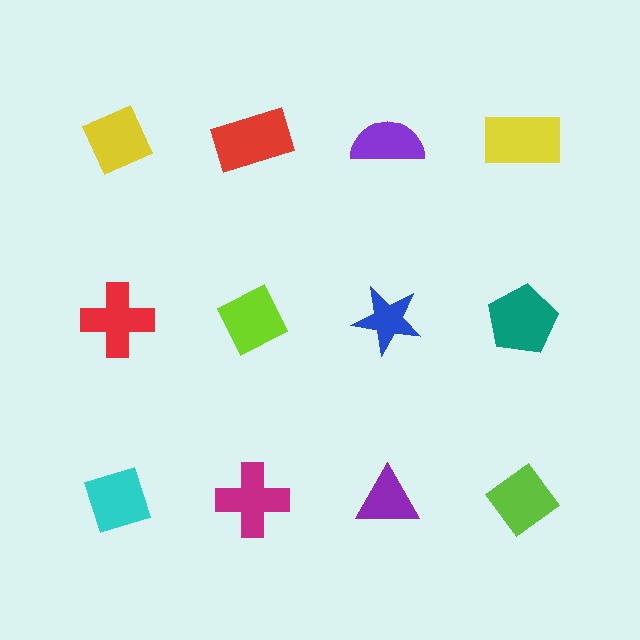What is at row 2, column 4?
A teal pentagon.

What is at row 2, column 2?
A lime diamond.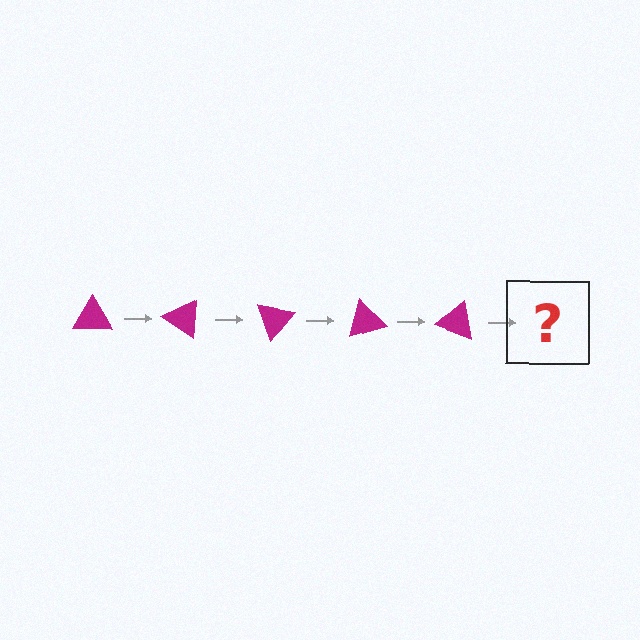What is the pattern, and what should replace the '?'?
The pattern is that the triangle rotates 35 degrees each step. The '?' should be a magenta triangle rotated 175 degrees.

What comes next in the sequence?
The next element should be a magenta triangle rotated 175 degrees.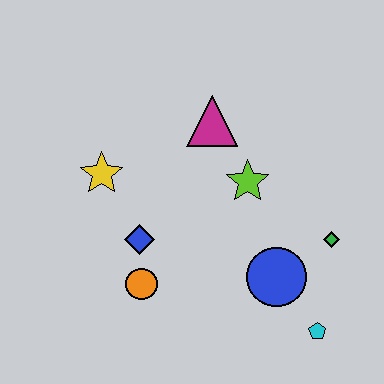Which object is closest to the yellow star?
The blue diamond is closest to the yellow star.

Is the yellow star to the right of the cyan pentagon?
No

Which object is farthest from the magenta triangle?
The cyan pentagon is farthest from the magenta triangle.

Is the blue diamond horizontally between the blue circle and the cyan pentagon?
No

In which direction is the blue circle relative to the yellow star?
The blue circle is to the right of the yellow star.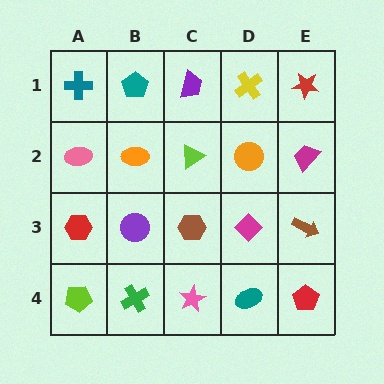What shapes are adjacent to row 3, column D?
An orange circle (row 2, column D), a teal ellipse (row 4, column D), a brown hexagon (row 3, column C), a brown arrow (row 3, column E).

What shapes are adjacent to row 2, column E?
A red star (row 1, column E), a brown arrow (row 3, column E), an orange circle (row 2, column D).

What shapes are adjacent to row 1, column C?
A lime triangle (row 2, column C), a teal pentagon (row 1, column B), a yellow cross (row 1, column D).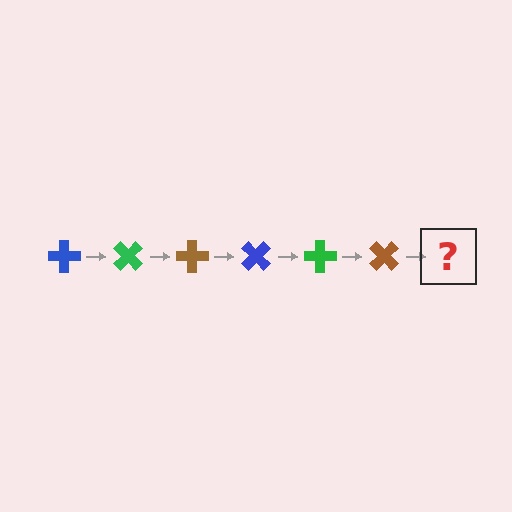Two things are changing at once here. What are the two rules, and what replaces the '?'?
The two rules are that it rotates 45 degrees each step and the color cycles through blue, green, and brown. The '?' should be a blue cross, rotated 270 degrees from the start.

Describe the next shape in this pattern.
It should be a blue cross, rotated 270 degrees from the start.